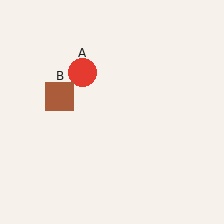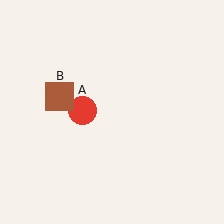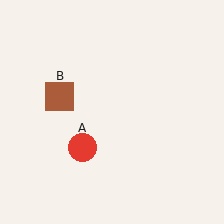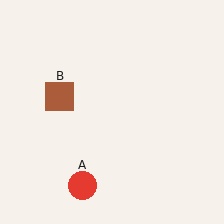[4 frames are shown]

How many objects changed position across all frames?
1 object changed position: red circle (object A).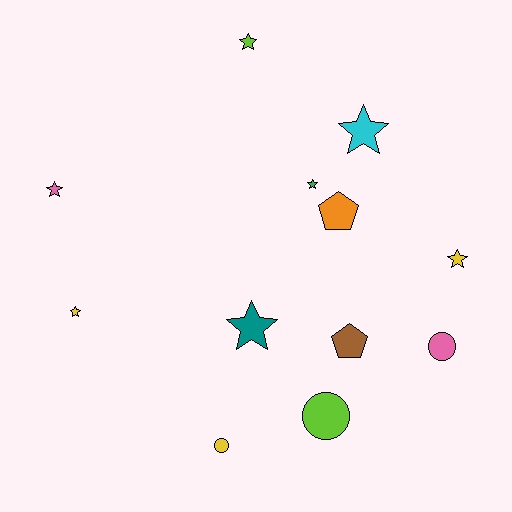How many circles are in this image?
There are 3 circles.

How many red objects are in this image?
There are no red objects.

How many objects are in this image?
There are 12 objects.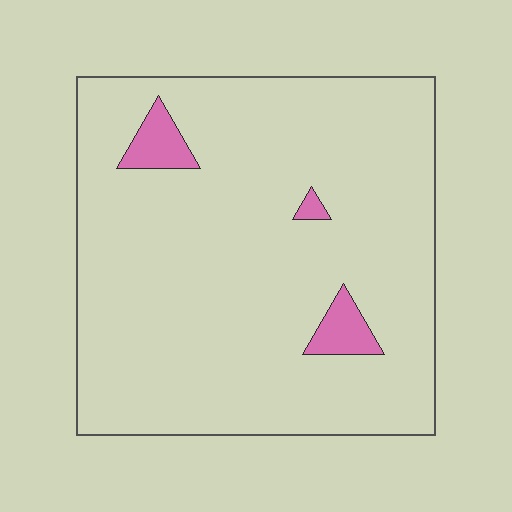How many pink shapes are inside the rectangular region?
3.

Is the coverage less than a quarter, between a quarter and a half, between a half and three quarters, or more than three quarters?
Less than a quarter.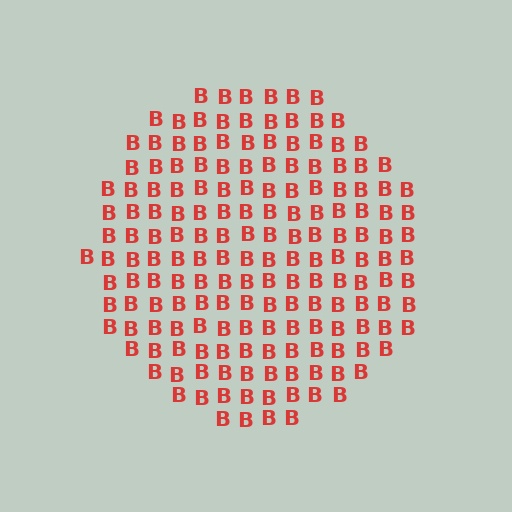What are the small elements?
The small elements are letter B's.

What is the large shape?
The large shape is a circle.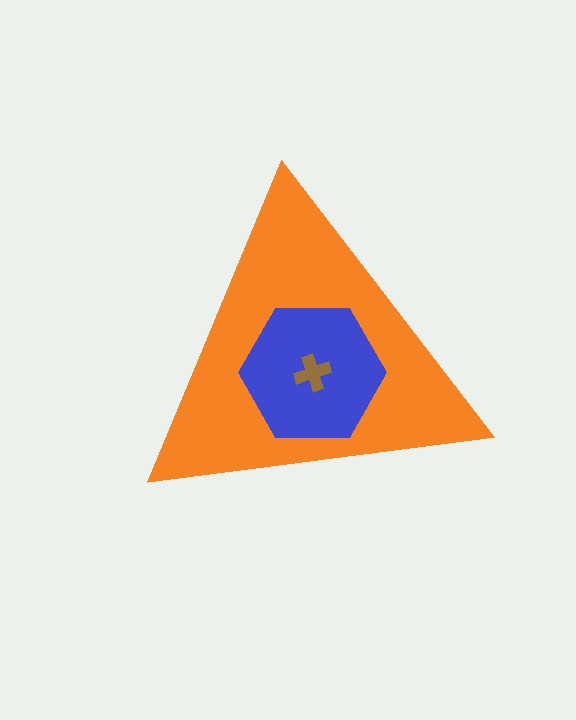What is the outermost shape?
The orange triangle.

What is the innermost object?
The brown cross.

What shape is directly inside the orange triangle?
The blue hexagon.